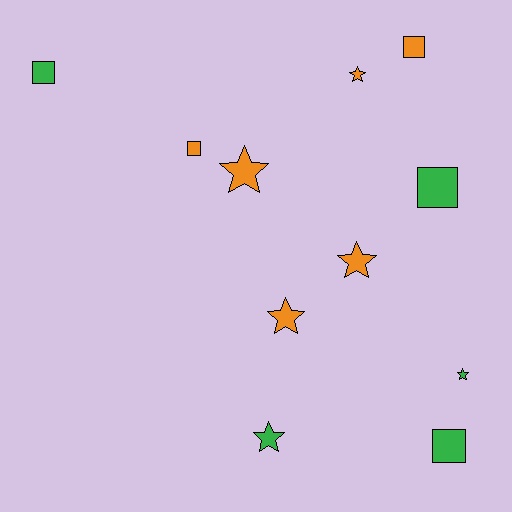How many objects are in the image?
There are 11 objects.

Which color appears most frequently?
Orange, with 6 objects.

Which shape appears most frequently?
Star, with 6 objects.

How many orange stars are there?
There are 4 orange stars.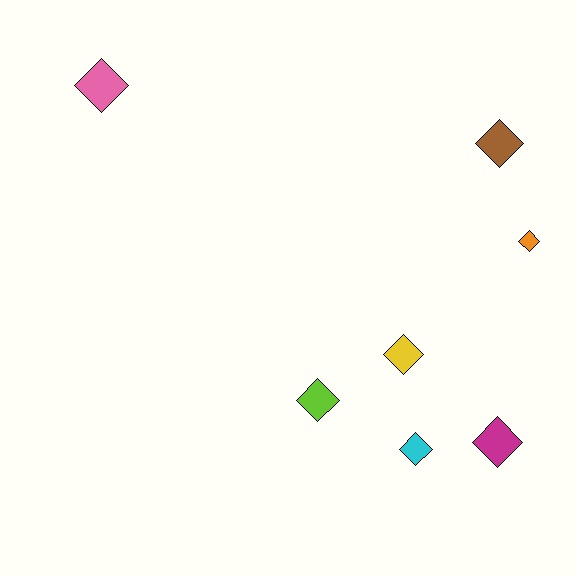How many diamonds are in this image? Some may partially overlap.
There are 7 diamonds.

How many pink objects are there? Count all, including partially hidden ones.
There is 1 pink object.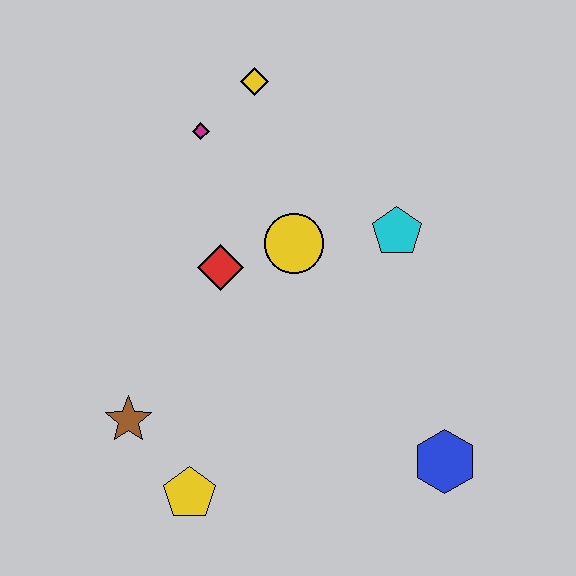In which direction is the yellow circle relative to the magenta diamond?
The yellow circle is below the magenta diamond.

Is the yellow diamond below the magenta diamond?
No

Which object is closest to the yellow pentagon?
The brown star is closest to the yellow pentagon.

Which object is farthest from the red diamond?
The blue hexagon is farthest from the red diamond.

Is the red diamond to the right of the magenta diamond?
Yes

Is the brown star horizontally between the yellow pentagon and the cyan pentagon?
No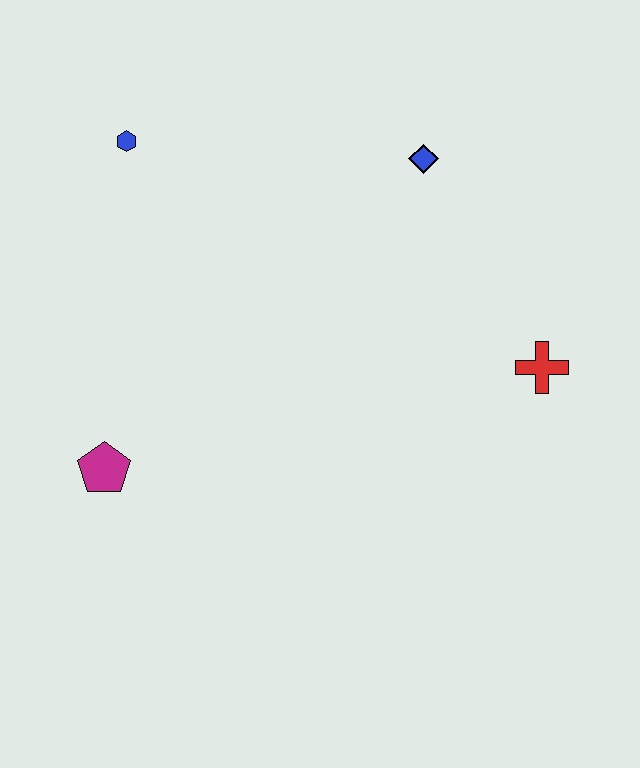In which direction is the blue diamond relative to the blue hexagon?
The blue diamond is to the right of the blue hexagon.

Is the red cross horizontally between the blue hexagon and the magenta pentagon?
No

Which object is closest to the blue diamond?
The red cross is closest to the blue diamond.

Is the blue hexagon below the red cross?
No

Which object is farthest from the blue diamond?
The magenta pentagon is farthest from the blue diamond.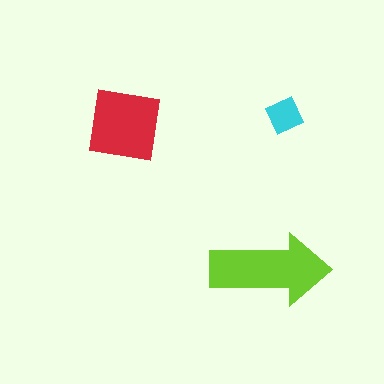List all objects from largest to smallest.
The lime arrow, the red square, the cyan square.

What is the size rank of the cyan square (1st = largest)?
3rd.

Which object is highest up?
The cyan square is topmost.